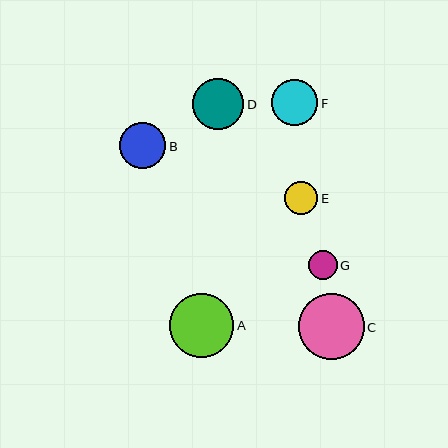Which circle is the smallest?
Circle G is the smallest with a size of approximately 28 pixels.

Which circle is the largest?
Circle C is the largest with a size of approximately 66 pixels.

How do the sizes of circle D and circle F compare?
Circle D and circle F are approximately the same size.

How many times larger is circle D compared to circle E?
Circle D is approximately 1.5 times the size of circle E.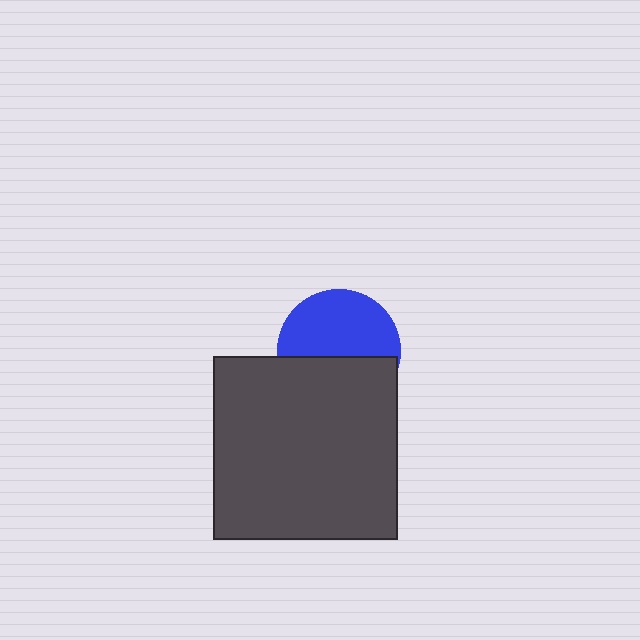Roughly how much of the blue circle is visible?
About half of it is visible (roughly 55%).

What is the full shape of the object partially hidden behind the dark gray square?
The partially hidden object is a blue circle.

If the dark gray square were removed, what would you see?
You would see the complete blue circle.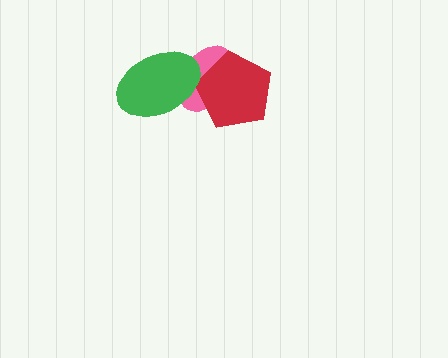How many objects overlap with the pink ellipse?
2 objects overlap with the pink ellipse.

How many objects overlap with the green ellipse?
1 object overlaps with the green ellipse.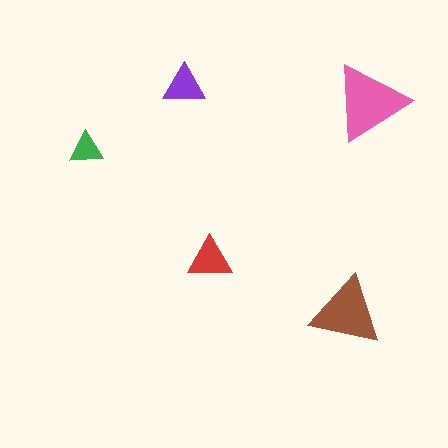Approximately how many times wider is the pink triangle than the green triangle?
About 2.5 times wider.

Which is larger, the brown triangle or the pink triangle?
The pink one.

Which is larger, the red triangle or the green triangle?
The red one.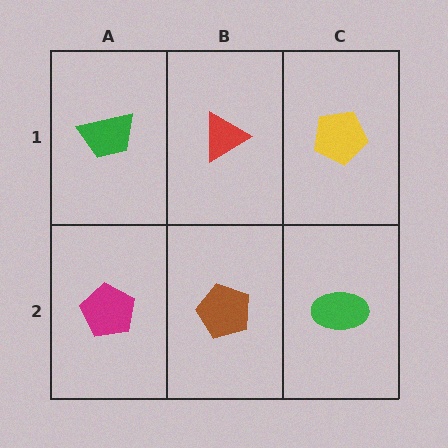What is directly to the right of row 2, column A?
A brown pentagon.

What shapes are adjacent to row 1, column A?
A magenta pentagon (row 2, column A), a red triangle (row 1, column B).